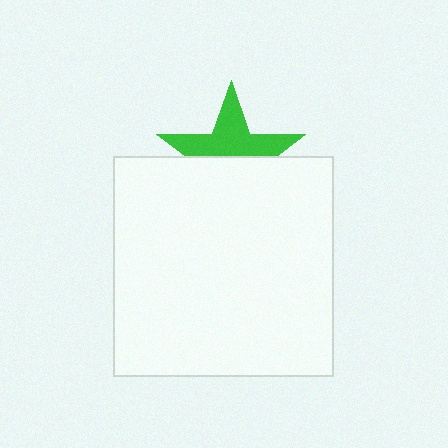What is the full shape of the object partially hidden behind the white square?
The partially hidden object is a green star.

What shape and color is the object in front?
The object in front is a white square.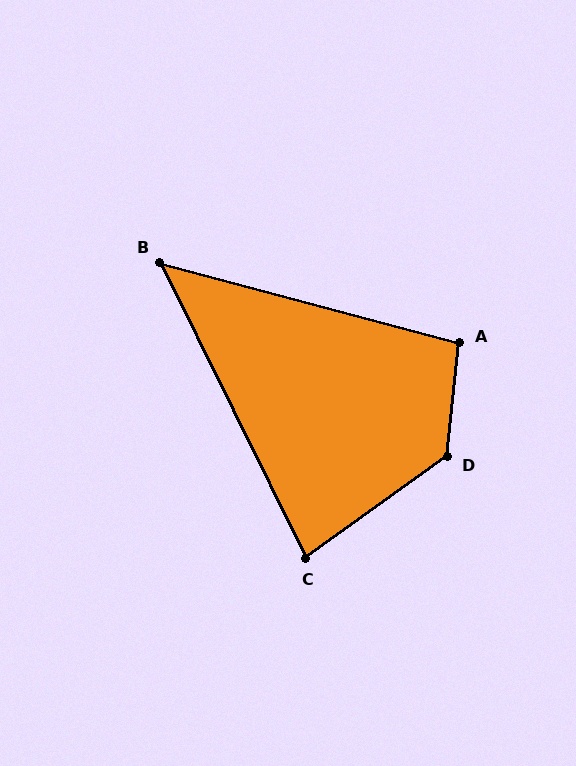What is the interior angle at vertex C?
Approximately 81 degrees (acute).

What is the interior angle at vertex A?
Approximately 99 degrees (obtuse).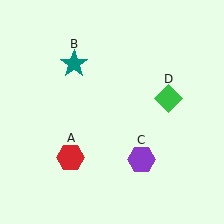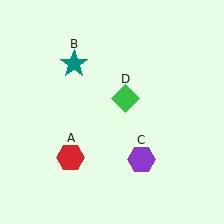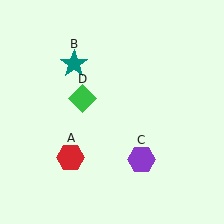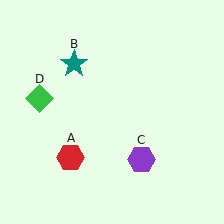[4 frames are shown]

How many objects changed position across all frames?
1 object changed position: green diamond (object D).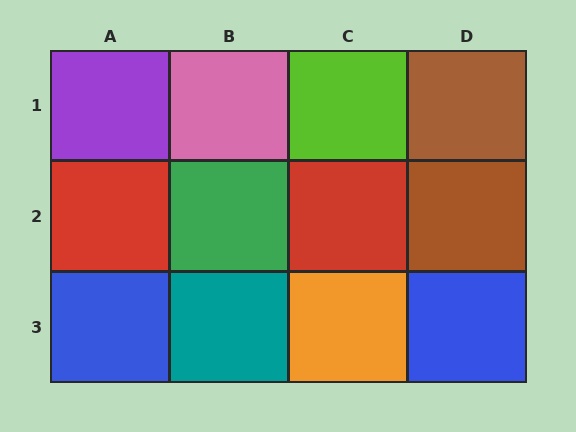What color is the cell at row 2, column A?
Red.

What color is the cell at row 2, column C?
Red.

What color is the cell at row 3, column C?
Orange.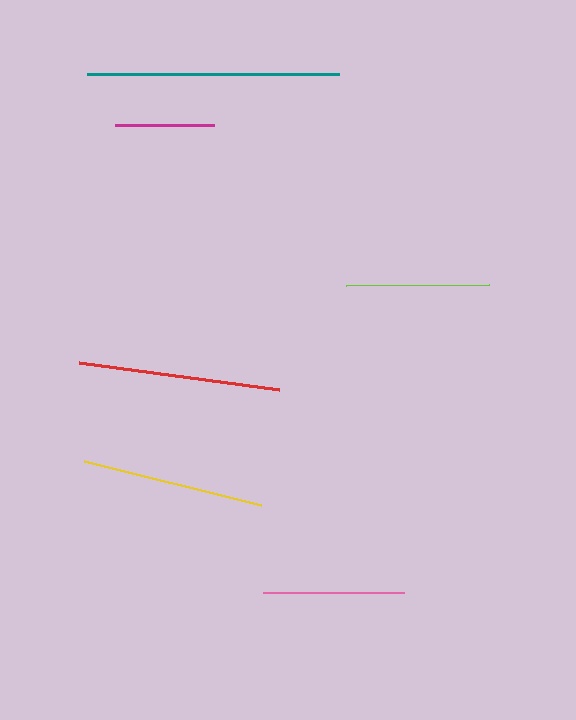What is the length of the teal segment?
The teal segment is approximately 253 pixels long.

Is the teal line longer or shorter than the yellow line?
The teal line is longer than the yellow line.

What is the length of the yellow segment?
The yellow segment is approximately 183 pixels long.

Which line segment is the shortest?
The magenta line is the shortest at approximately 99 pixels.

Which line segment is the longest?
The teal line is the longest at approximately 253 pixels.